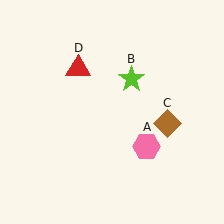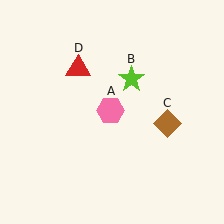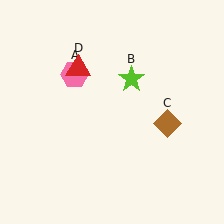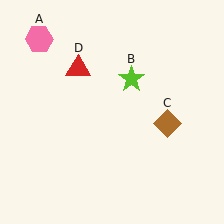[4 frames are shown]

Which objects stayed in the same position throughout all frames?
Lime star (object B) and brown diamond (object C) and red triangle (object D) remained stationary.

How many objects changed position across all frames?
1 object changed position: pink hexagon (object A).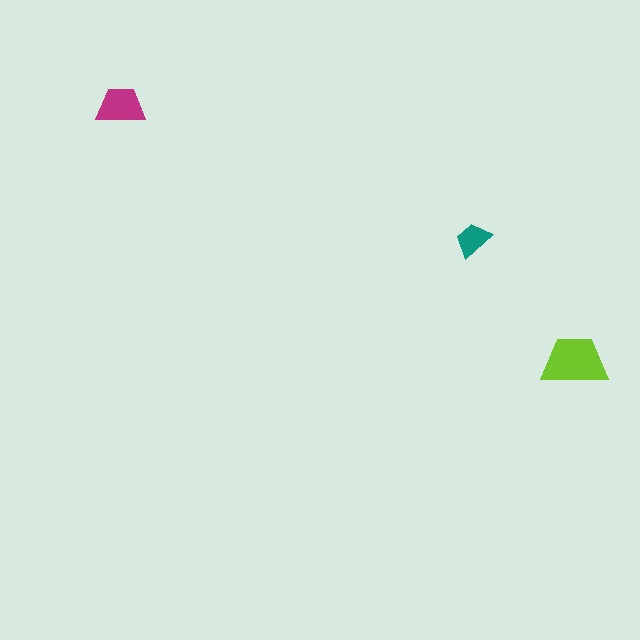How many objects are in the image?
There are 3 objects in the image.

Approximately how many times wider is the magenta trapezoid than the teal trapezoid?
About 1.5 times wider.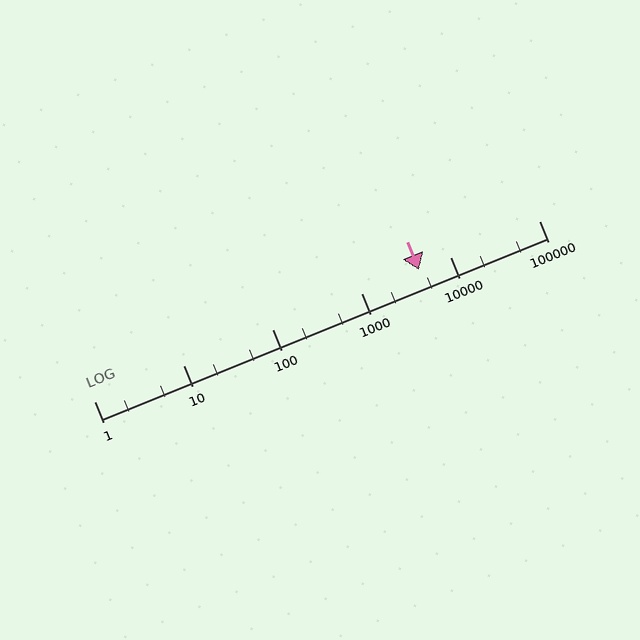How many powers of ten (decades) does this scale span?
The scale spans 5 decades, from 1 to 100000.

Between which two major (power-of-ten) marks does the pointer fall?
The pointer is between 1000 and 10000.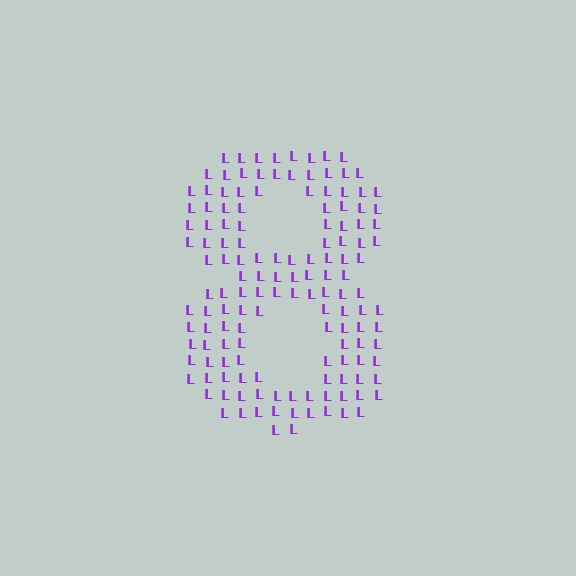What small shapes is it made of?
It is made of small letter L's.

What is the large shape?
The large shape is the digit 8.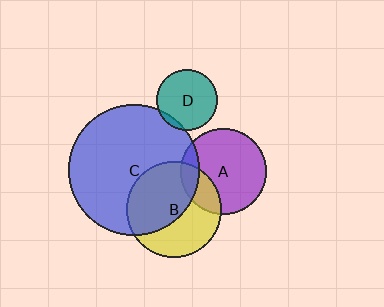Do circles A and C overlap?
Yes.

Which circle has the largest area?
Circle C (blue).